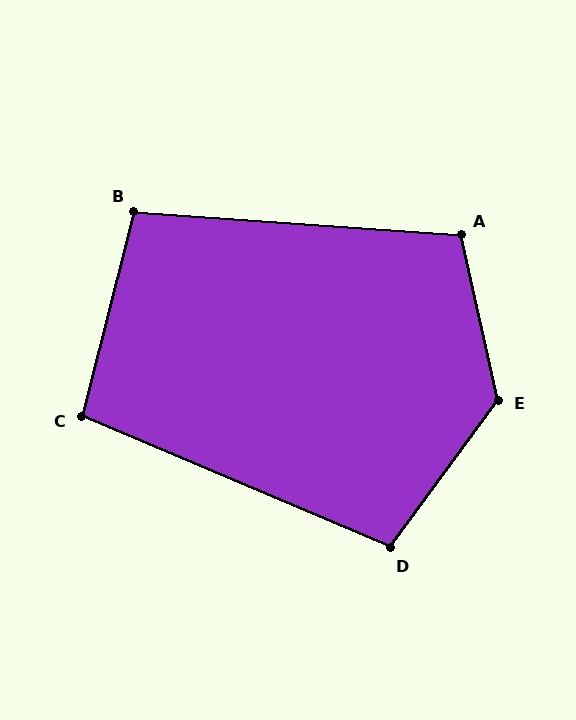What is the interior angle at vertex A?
Approximately 106 degrees (obtuse).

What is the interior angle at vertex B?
Approximately 100 degrees (obtuse).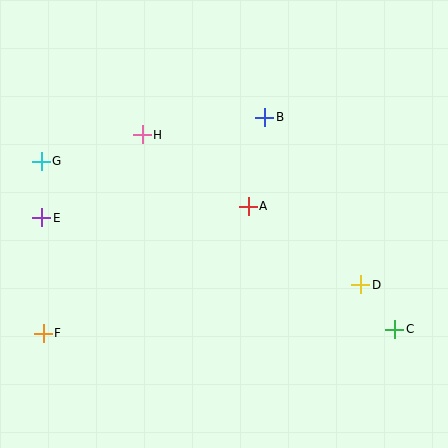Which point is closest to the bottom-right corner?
Point C is closest to the bottom-right corner.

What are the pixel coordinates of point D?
Point D is at (361, 285).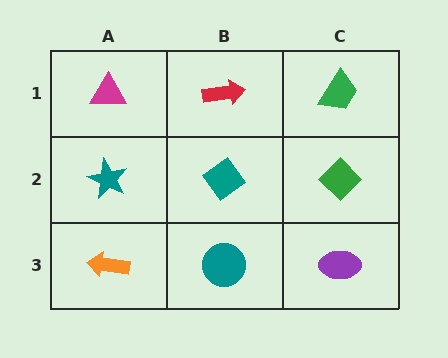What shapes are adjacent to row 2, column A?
A magenta triangle (row 1, column A), an orange arrow (row 3, column A), a teal diamond (row 2, column B).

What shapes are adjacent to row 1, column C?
A green diamond (row 2, column C), a red arrow (row 1, column B).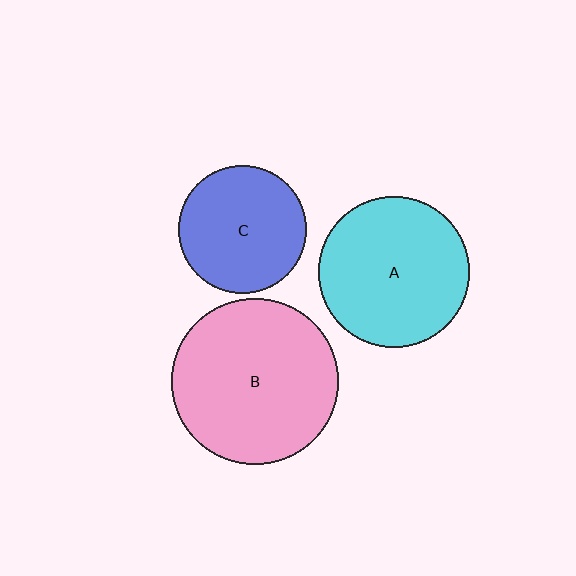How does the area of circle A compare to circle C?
Approximately 1.4 times.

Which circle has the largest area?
Circle B (pink).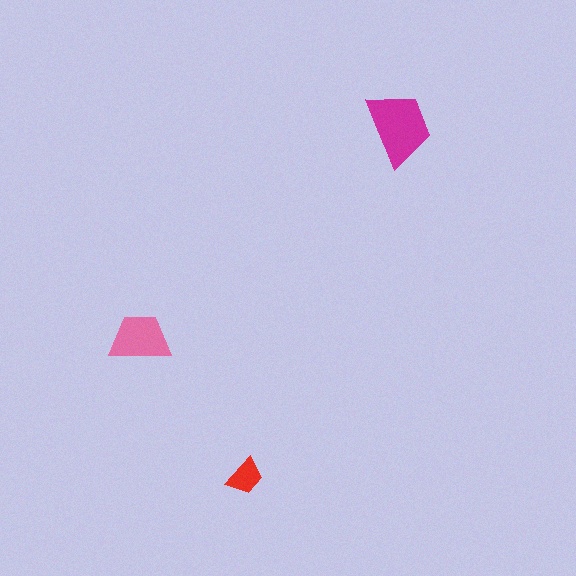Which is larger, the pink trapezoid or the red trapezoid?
The pink one.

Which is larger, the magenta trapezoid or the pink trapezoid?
The magenta one.